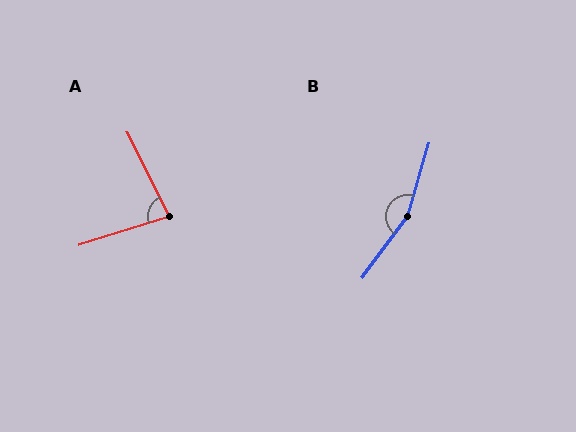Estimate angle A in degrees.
Approximately 81 degrees.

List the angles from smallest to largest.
A (81°), B (160°).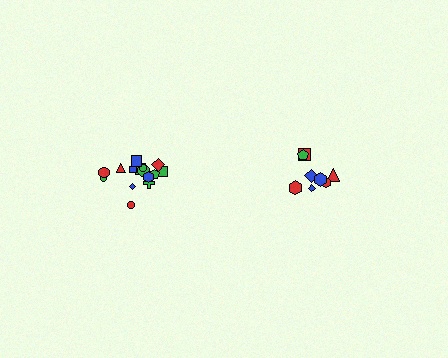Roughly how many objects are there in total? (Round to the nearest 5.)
Roughly 25 objects in total.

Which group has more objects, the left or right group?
The left group.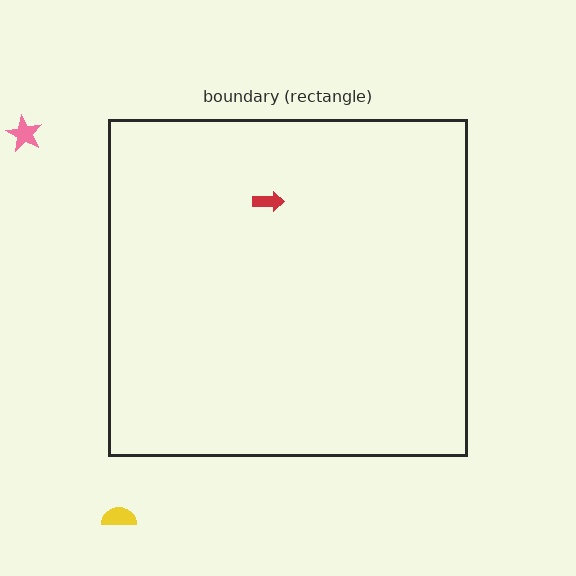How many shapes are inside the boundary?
1 inside, 2 outside.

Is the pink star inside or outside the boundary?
Outside.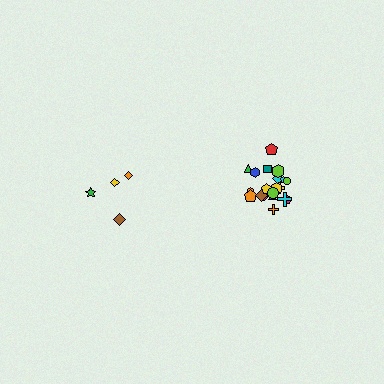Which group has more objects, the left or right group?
The right group.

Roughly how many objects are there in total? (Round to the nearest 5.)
Roughly 25 objects in total.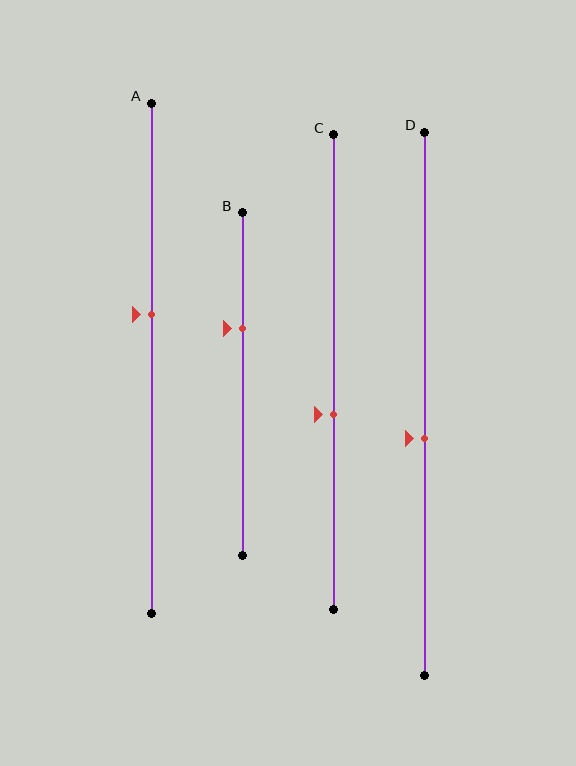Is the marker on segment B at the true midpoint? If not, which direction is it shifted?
No, the marker on segment B is shifted upward by about 16% of the segment length.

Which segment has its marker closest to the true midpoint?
Segment D has its marker closest to the true midpoint.